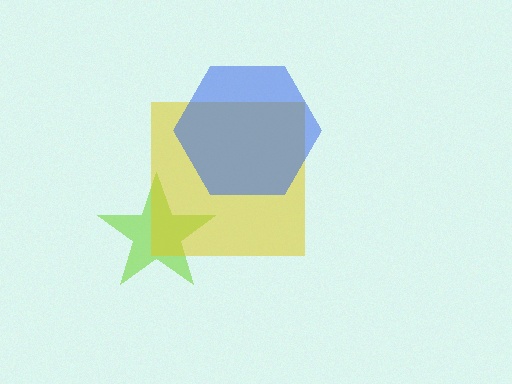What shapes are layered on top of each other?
The layered shapes are: a lime star, a yellow square, a blue hexagon.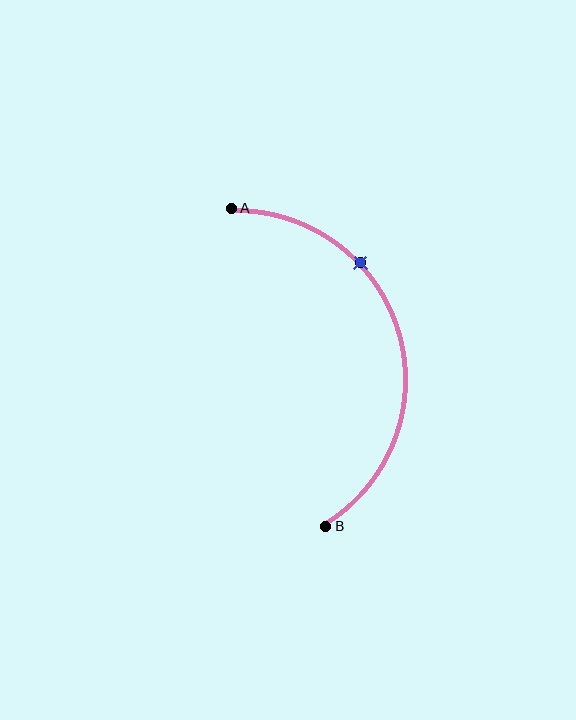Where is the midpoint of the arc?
The arc midpoint is the point on the curve farthest from the straight line joining A and B. It sits to the right of that line.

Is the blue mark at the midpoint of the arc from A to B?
No. The blue mark lies on the arc but is closer to endpoint A. The arc midpoint would be at the point on the curve equidistant along the arc from both A and B.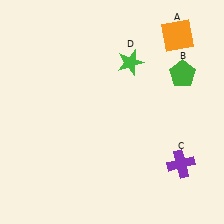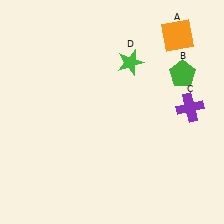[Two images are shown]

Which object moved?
The purple cross (C) moved up.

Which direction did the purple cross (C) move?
The purple cross (C) moved up.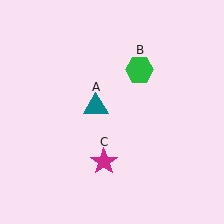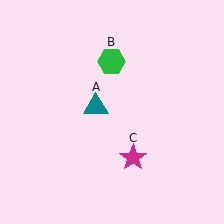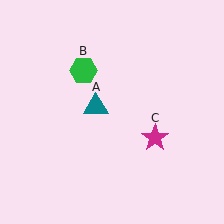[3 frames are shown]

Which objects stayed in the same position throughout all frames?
Teal triangle (object A) remained stationary.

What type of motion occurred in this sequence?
The green hexagon (object B), magenta star (object C) rotated counterclockwise around the center of the scene.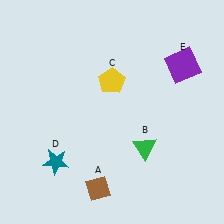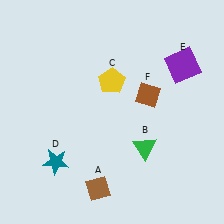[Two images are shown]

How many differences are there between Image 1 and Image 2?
There is 1 difference between the two images.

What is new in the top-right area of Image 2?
A brown diamond (F) was added in the top-right area of Image 2.